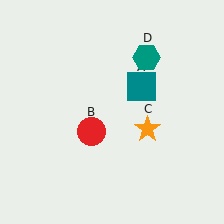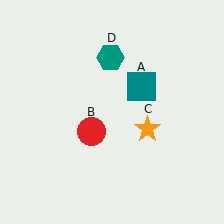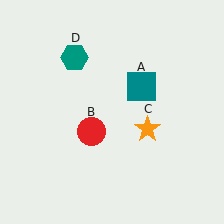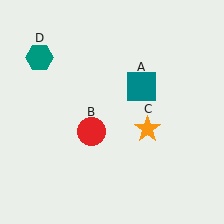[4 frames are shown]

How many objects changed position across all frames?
1 object changed position: teal hexagon (object D).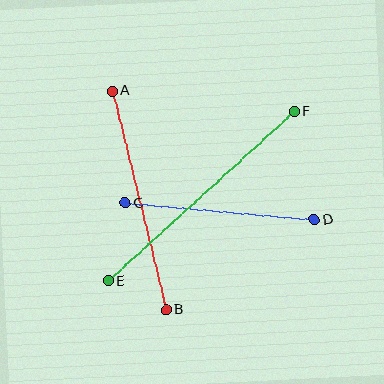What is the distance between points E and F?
The distance is approximately 251 pixels.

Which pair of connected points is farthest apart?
Points E and F are farthest apart.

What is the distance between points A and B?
The distance is approximately 225 pixels.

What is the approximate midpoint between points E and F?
The midpoint is at approximately (201, 196) pixels.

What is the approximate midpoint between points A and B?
The midpoint is at approximately (139, 200) pixels.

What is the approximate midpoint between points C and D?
The midpoint is at approximately (220, 211) pixels.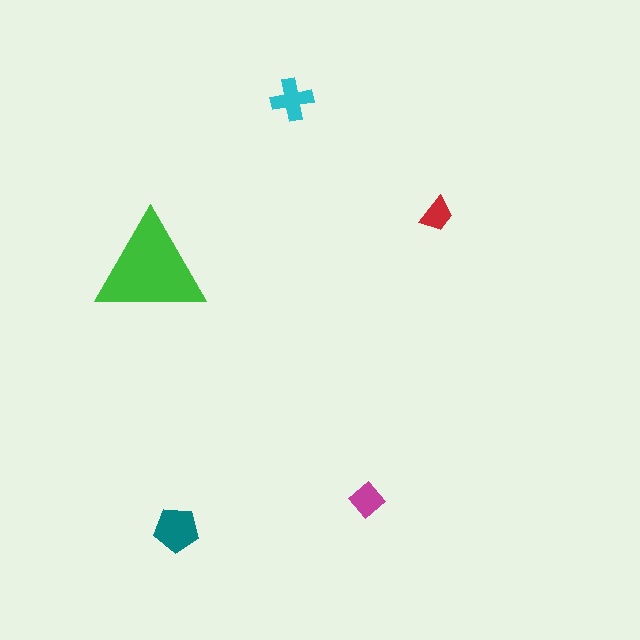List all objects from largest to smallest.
The green triangle, the teal pentagon, the cyan cross, the magenta diamond, the red trapezoid.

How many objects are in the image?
There are 5 objects in the image.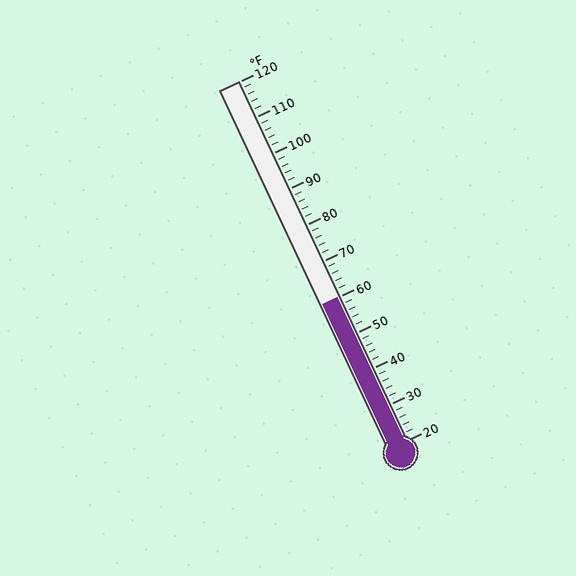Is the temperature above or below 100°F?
The temperature is below 100°F.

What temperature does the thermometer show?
The thermometer shows approximately 60°F.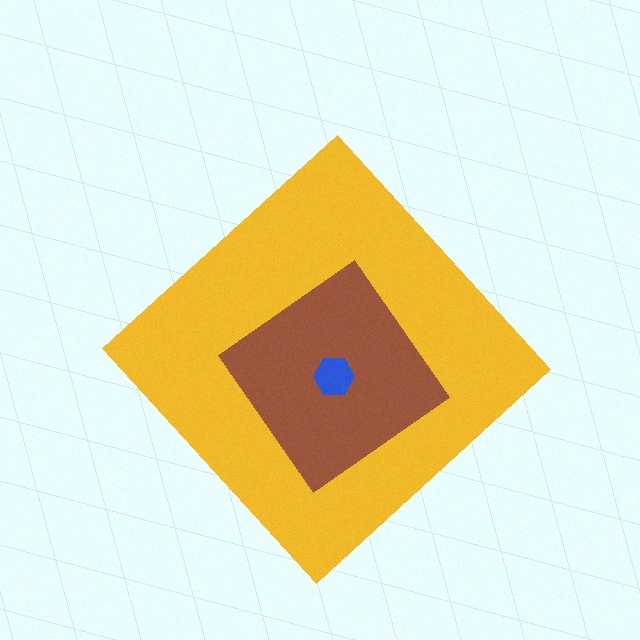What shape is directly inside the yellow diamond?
The brown diamond.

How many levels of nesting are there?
3.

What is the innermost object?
The blue hexagon.